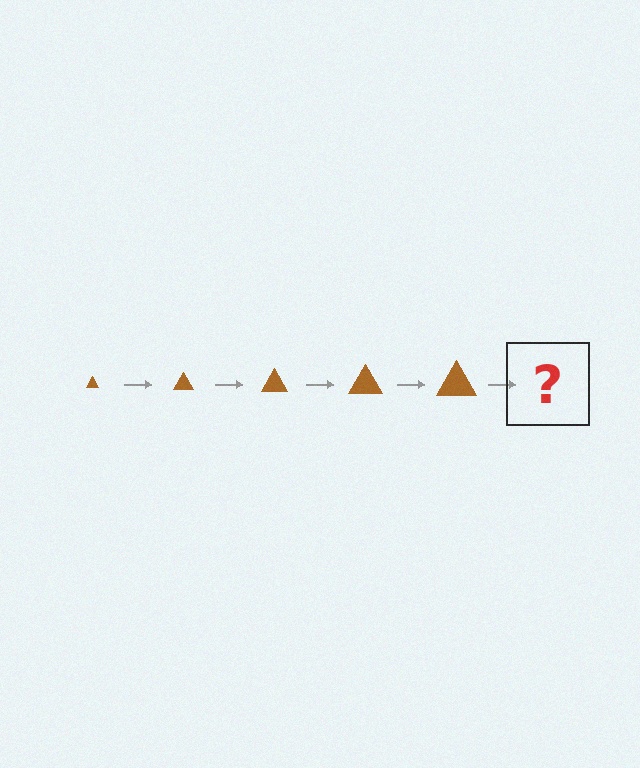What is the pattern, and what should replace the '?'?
The pattern is that the triangle gets progressively larger each step. The '?' should be a brown triangle, larger than the previous one.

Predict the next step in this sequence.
The next step is a brown triangle, larger than the previous one.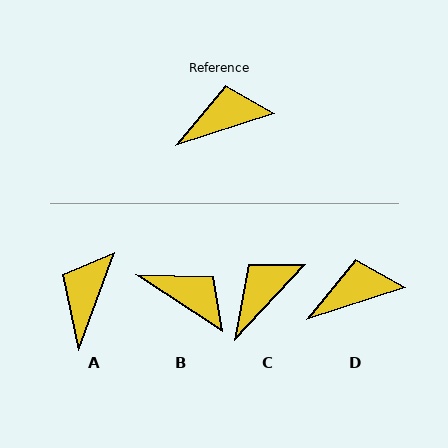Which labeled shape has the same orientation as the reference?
D.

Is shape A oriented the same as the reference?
No, it is off by about 52 degrees.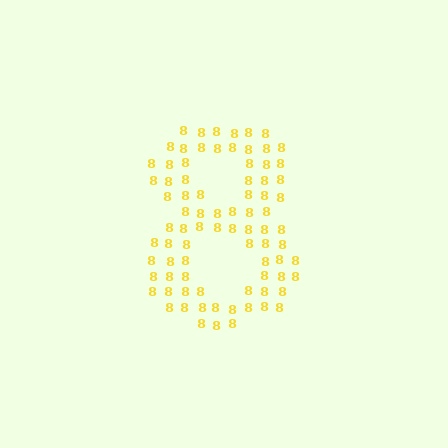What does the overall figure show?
The overall figure shows the digit 8.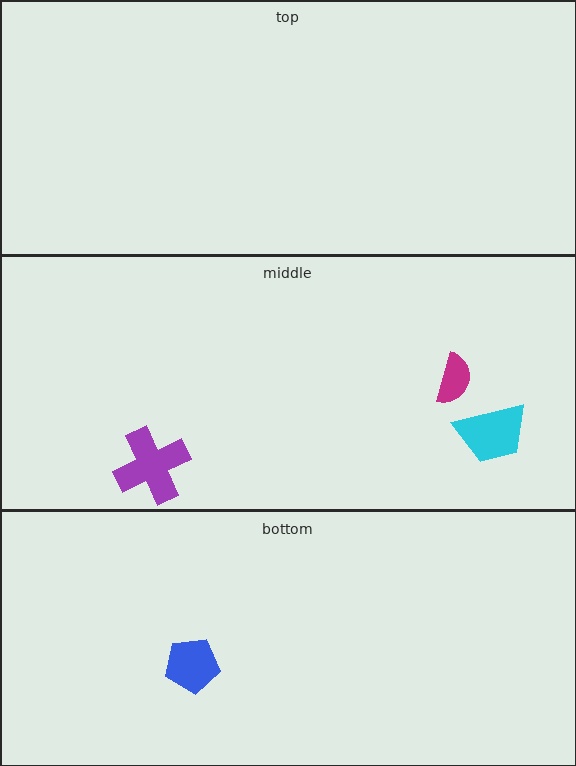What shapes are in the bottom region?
The blue pentagon.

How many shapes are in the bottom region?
1.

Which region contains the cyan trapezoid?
The middle region.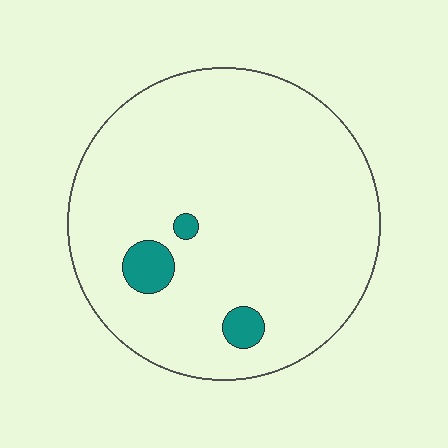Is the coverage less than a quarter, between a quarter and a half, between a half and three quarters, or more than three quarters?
Less than a quarter.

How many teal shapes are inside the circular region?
3.